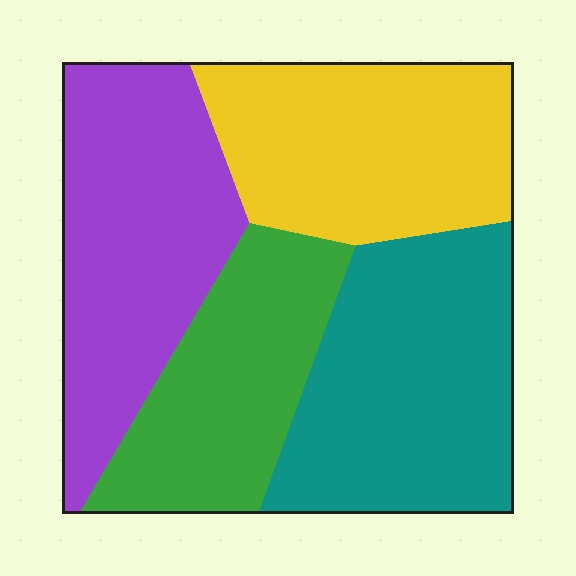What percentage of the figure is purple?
Purple covers around 25% of the figure.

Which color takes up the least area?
Green, at roughly 20%.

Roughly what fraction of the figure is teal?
Teal takes up about one quarter (1/4) of the figure.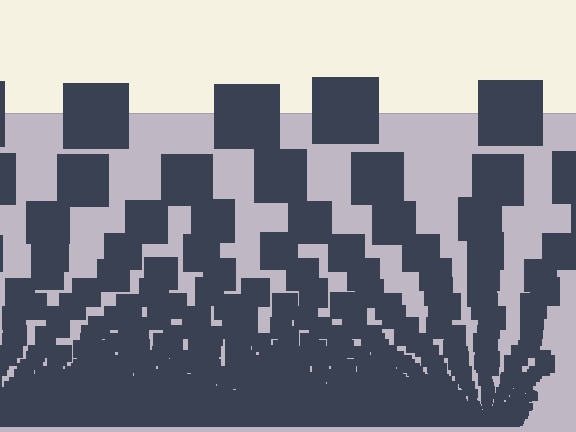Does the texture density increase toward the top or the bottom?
Density increases toward the bottom.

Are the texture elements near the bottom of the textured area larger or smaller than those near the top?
Smaller. The gradient is inverted — elements near the bottom are smaller and denser.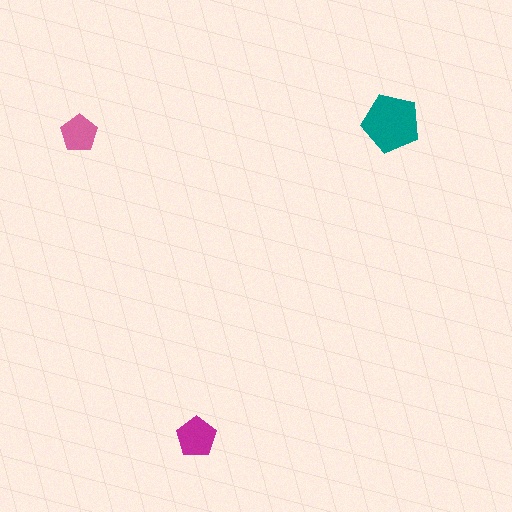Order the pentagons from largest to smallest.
the teal one, the magenta one, the pink one.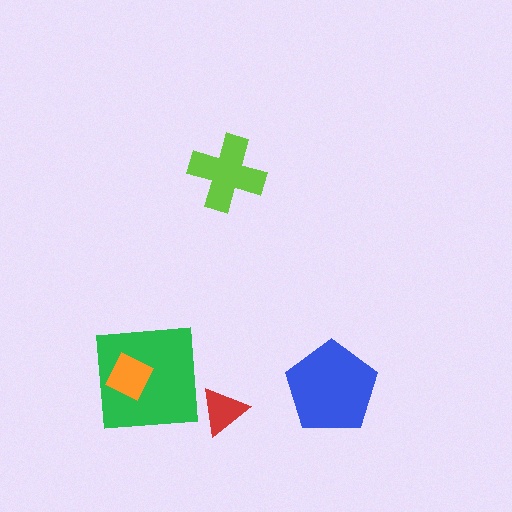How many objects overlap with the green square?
1 object overlaps with the green square.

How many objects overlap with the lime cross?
0 objects overlap with the lime cross.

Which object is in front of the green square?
The orange diamond is in front of the green square.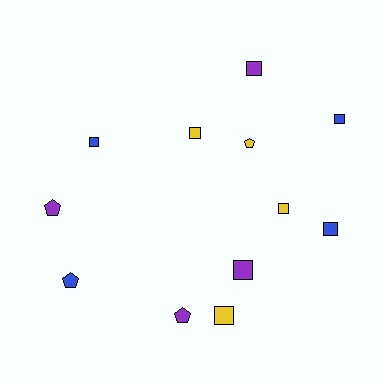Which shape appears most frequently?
Square, with 8 objects.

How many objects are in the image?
There are 12 objects.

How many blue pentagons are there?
There is 1 blue pentagon.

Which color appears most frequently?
Blue, with 4 objects.